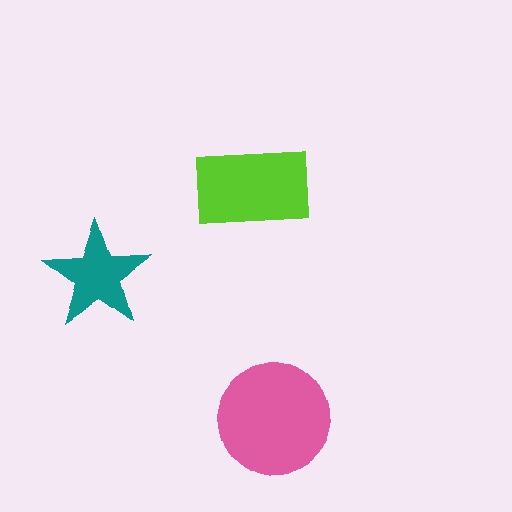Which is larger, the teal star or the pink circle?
The pink circle.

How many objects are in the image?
There are 3 objects in the image.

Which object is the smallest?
The teal star.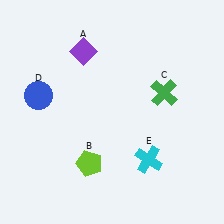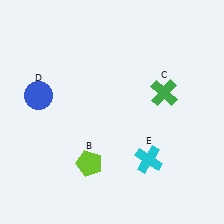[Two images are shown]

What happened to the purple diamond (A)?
The purple diamond (A) was removed in Image 2. It was in the top-left area of Image 1.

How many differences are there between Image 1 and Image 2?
There is 1 difference between the two images.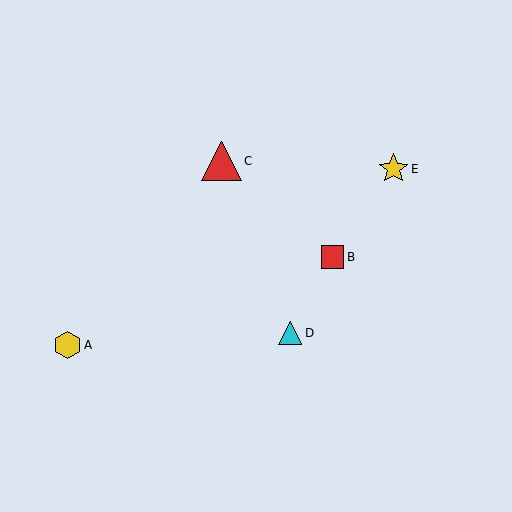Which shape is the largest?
The red triangle (labeled C) is the largest.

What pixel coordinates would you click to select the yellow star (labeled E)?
Click at (393, 169) to select the yellow star E.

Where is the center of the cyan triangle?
The center of the cyan triangle is at (290, 333).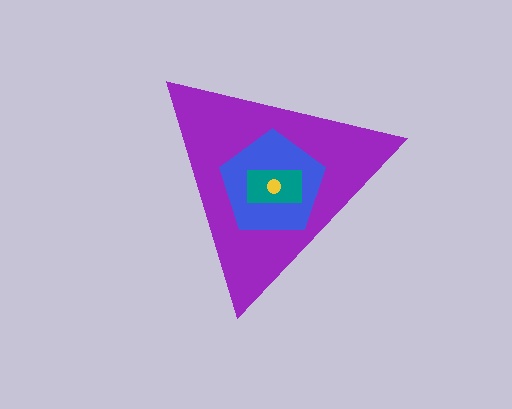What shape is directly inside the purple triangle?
The blue pentagon.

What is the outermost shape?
The purple triangle.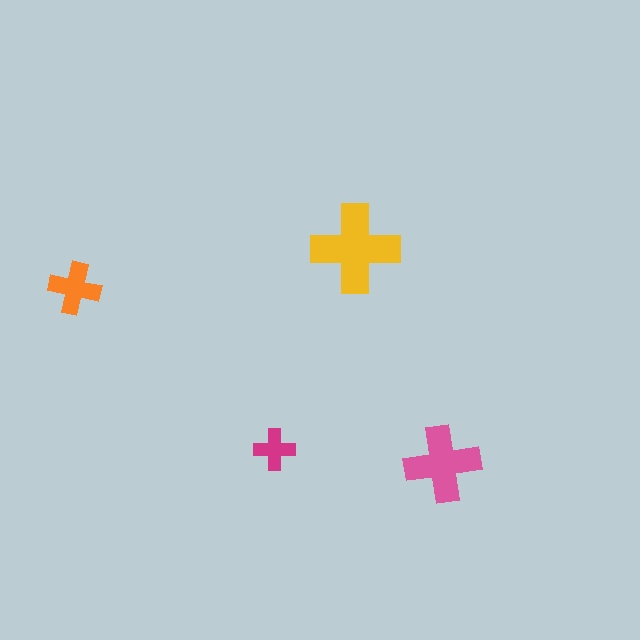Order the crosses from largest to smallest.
the yellow one, the pink one, the orange one, the magenta one.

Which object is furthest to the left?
The orange cross is leftmost.